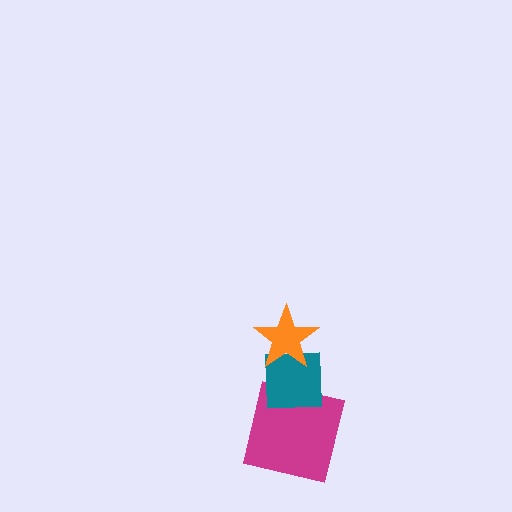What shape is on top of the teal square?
The orange star is on top of the teal square.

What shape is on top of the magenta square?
The teal square is on top of the magenta square.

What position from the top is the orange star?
The orange star is 1st from the top.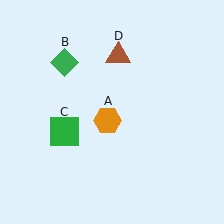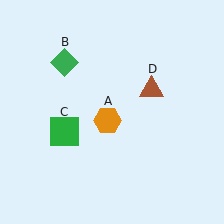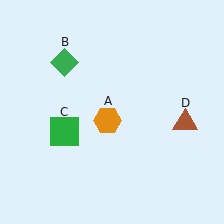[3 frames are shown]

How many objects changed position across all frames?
1 object changed position: brown triangle (object D).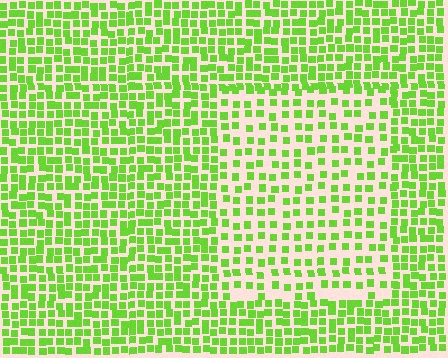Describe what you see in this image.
The image contains small lime elements arranged at two different densities. A rectangle-shaped region is visible where the elements are less densely packed than the surrounding area.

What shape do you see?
I see a rectangle.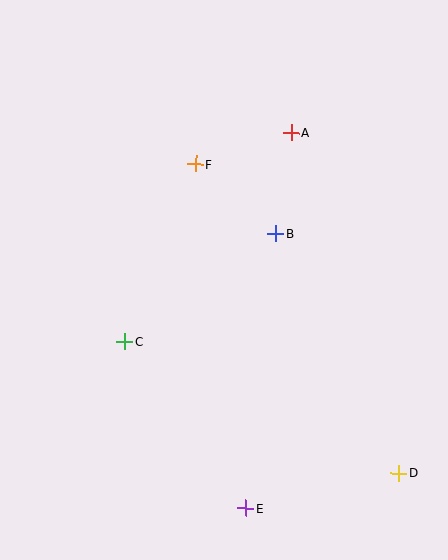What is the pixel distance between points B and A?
The distance between B and A is 102 pixels.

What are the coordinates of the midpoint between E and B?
The midpoint between E and B is at (261, 371).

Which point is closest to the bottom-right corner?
Point D is closest to the bottom-right corner.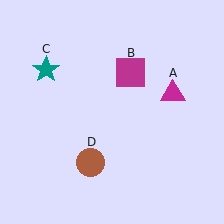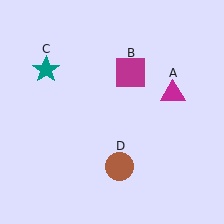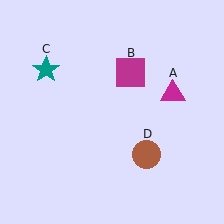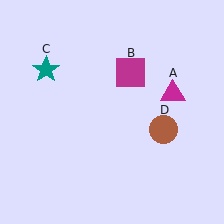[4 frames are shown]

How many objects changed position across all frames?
1 object changed position: brown circle (object D).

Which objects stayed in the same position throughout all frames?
Magenta triangle (object A) and magenta square (object B) and teal star (object C) remained stationary.